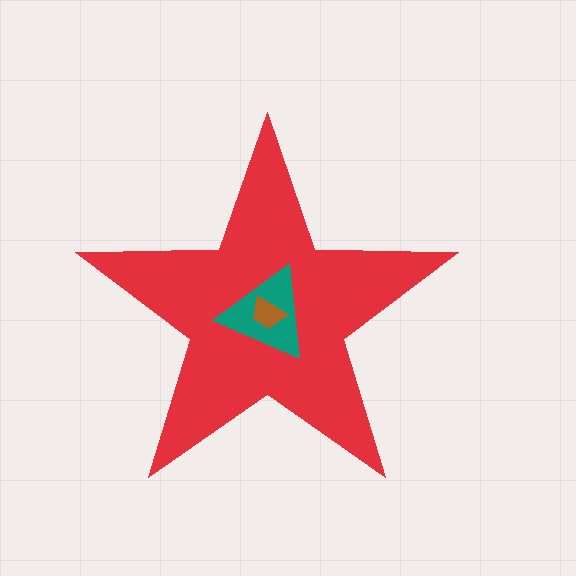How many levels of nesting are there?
3.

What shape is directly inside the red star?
The teal triangle.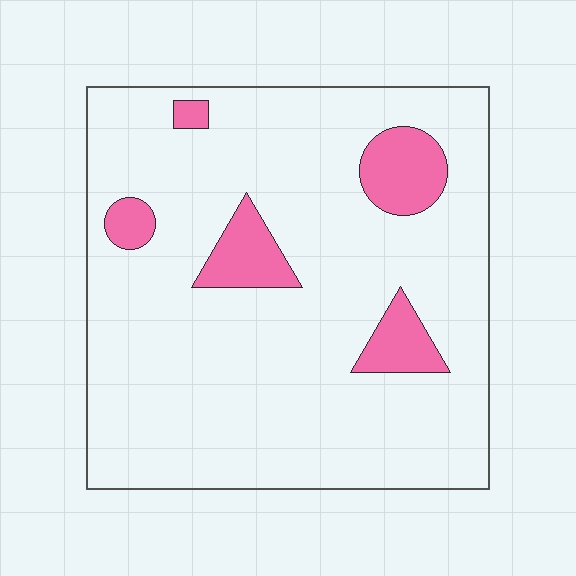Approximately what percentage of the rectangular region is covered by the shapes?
Approximately 10%.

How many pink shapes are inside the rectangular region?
5.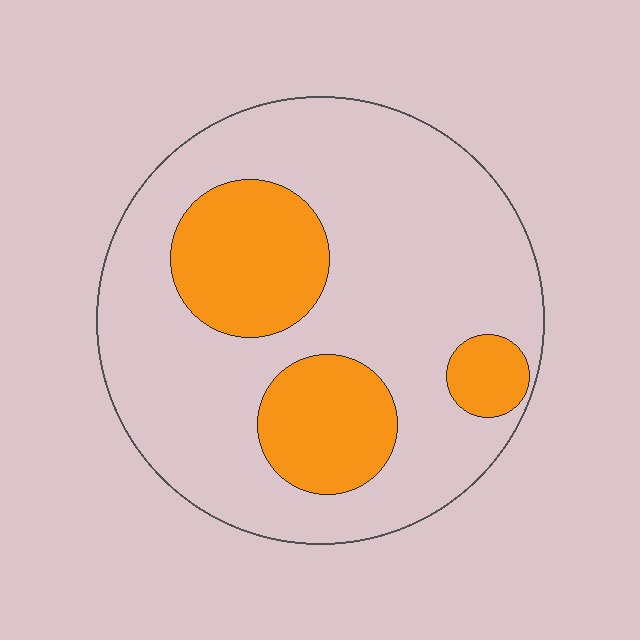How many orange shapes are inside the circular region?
3.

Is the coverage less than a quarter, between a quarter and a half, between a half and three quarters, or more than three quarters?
Between a quarter and a half.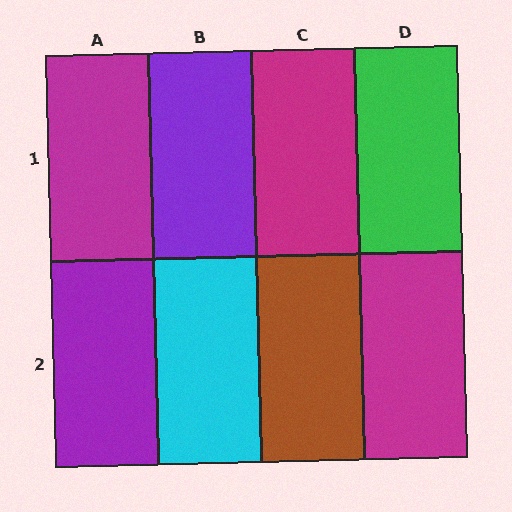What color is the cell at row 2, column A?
Purple.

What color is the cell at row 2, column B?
Cyan.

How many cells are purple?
2 cells are purple.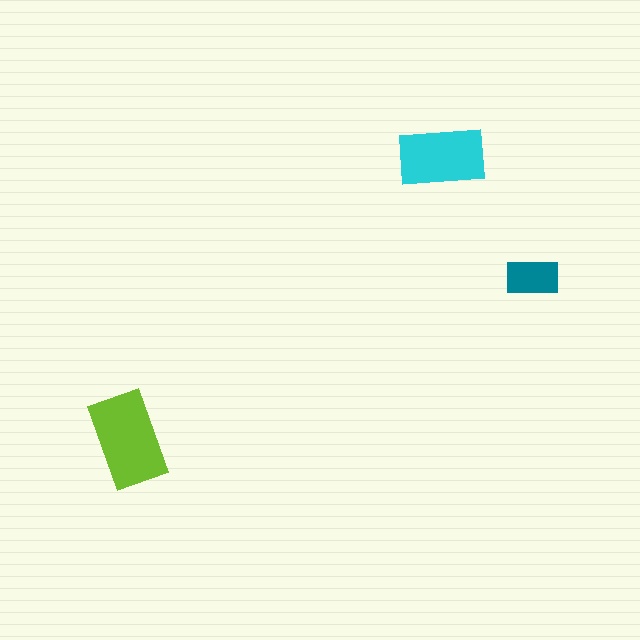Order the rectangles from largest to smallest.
the lime one, the cyan one, the teal one.